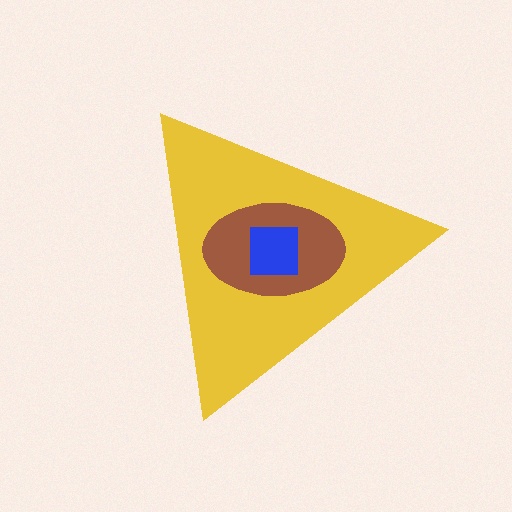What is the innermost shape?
The blue square.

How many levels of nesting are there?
3.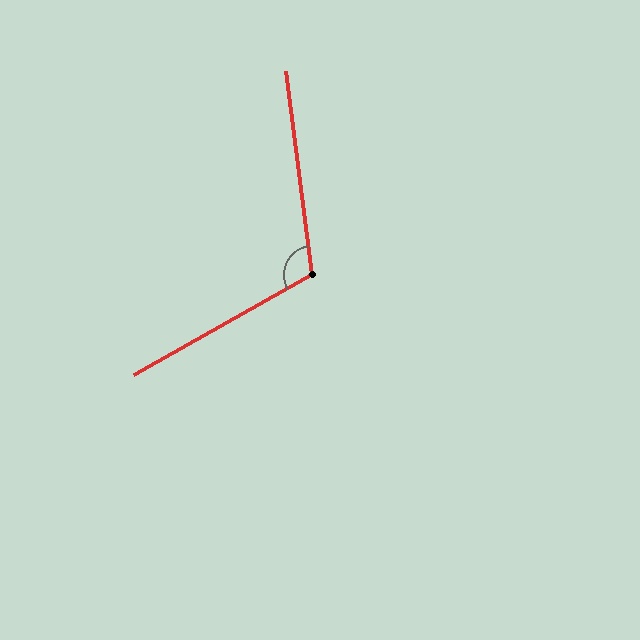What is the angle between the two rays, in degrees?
Approximately 112 degrees.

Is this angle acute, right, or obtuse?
It is obtuse.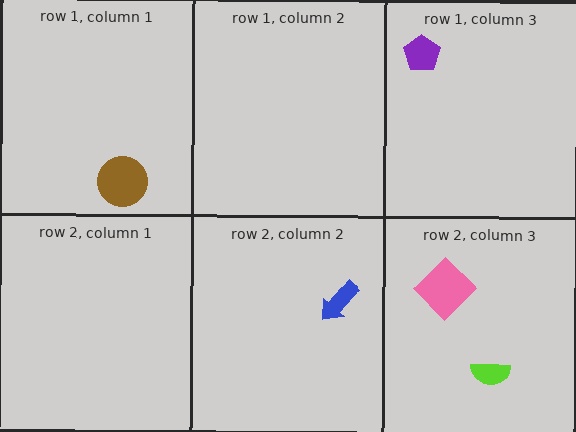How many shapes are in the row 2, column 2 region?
1.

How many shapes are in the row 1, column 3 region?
1.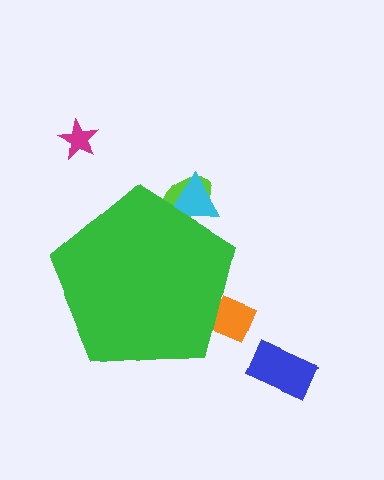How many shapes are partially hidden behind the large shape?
3 shapes are partially hidden.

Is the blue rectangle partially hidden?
No, the blue rectangle is fully visible.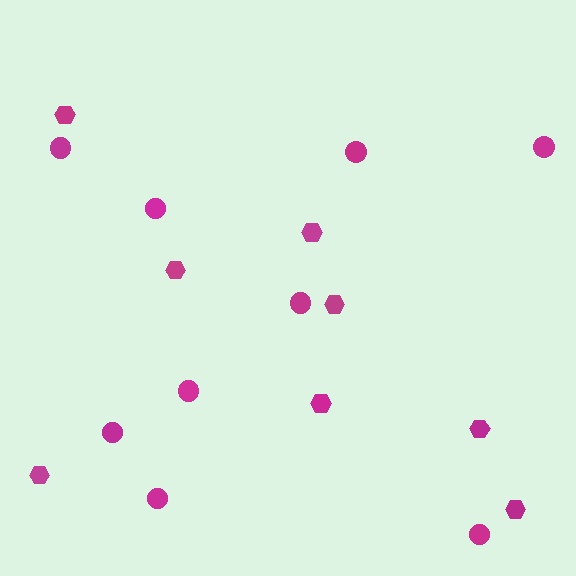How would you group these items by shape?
There are 2 groups: one group of circles (9) and one group of hexagons (8).